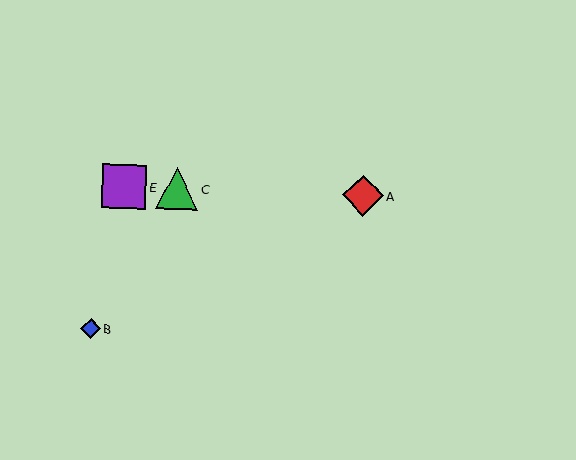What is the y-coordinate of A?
Object A is at y≈195.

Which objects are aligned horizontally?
Objects A, C, D, E are aligned horizontally.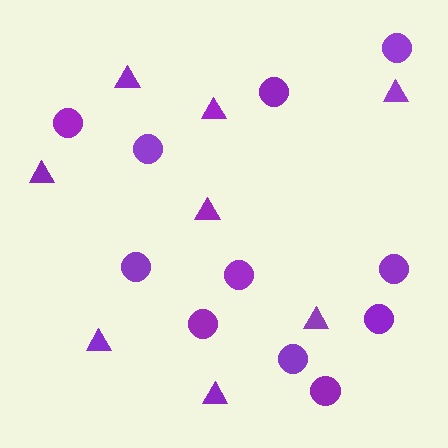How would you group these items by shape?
There are 2 groups: one group of circles (11) and one group of triangles (8).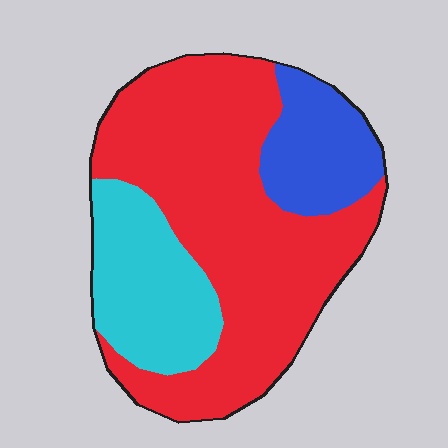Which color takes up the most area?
Red, at roughly 60%.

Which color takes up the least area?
Blue, at roughly 15%.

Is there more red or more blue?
Red.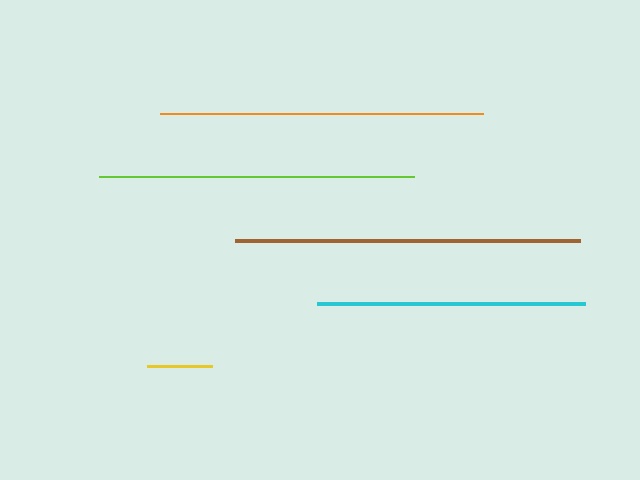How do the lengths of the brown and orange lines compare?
The brown and orange lines are approximately the same length.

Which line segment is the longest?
The brown line is the longest at approximately 345 pixels.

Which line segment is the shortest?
The yellow line is the shortest at approximately 65 pixels.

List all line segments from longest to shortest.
From longest to shortest: brown, orange, lime, cyan, yellow.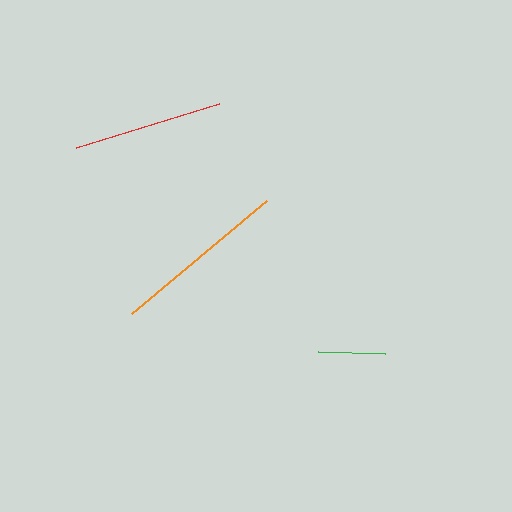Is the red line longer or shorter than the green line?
The red line is longer than the green line.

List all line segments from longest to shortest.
From longest to shortest: orange, red, green.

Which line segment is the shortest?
The green line is the shortest at approximately 67 pixels.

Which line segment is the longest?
The orange line is the longest at approximately 176 pixels.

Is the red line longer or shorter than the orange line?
The orange line is longer than the red line.